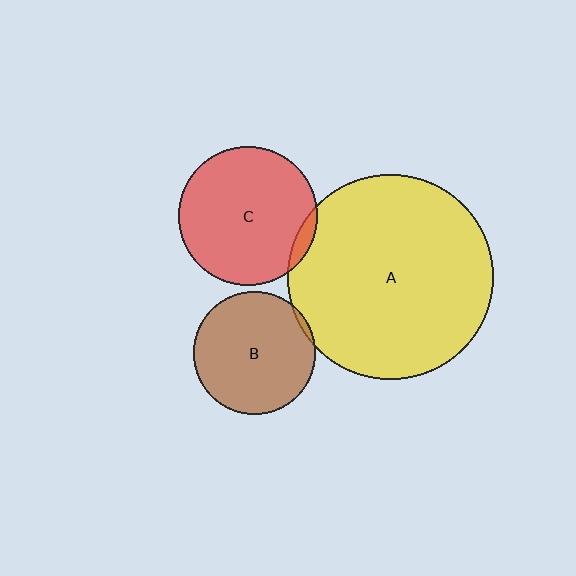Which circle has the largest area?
Circle A (yellow).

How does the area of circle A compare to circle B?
Approximately 2.8 times.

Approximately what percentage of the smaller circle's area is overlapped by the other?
Approximately 5%.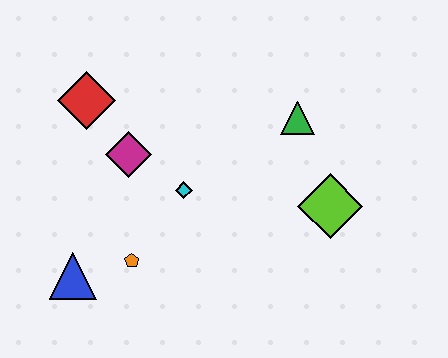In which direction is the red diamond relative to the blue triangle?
The red diamond is above the blue triangle.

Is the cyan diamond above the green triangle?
No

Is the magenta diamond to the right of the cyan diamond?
No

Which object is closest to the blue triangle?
The orange pentagon is closest to the blue triangle.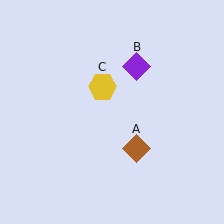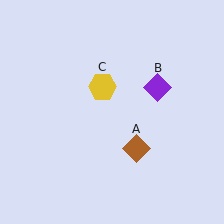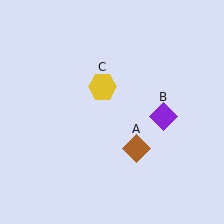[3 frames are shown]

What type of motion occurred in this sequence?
The purple diamond (object B) rotated clockwise around the center of the scene.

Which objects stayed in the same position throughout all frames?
Brown diamond (object A) and yellow hexagon (object C) remained stationary.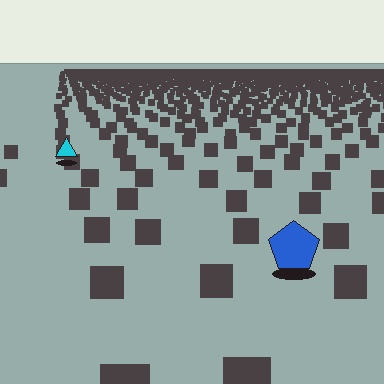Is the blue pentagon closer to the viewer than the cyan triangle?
Yes. The blue pentagon is closer — you can tell from the texture gradient: the ground texture is coarser near it.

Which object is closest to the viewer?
The blue pentagon is closest. The texture marks near it are larger and more spread out.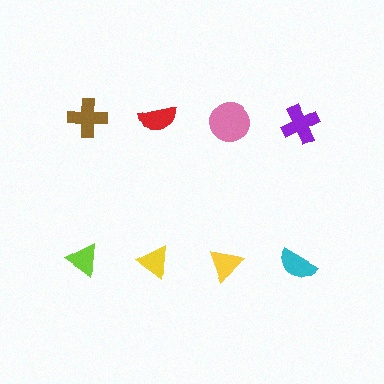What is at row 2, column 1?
A lime triangle.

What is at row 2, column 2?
A yellow triangle.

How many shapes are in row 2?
4 shapes.